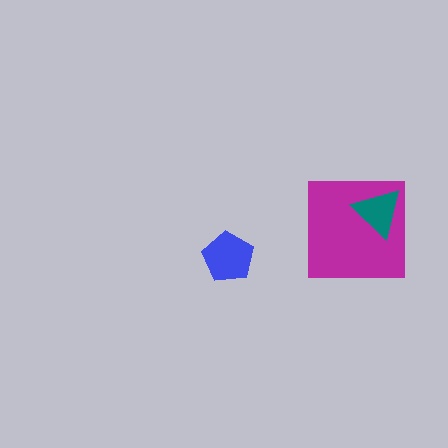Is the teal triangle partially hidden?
No, no other shape covers it.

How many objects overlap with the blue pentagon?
0 objects overlap with the blue pentagon.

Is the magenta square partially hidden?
Yes, it is partially covered by another shape.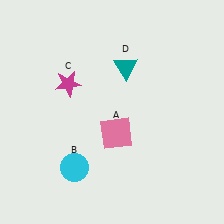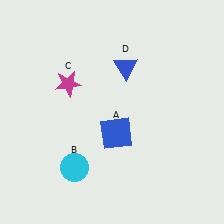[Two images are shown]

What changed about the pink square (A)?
In Image 1, A is pink. In Image 2, it changed to blue.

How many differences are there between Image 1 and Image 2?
There are 2 differences between the two images.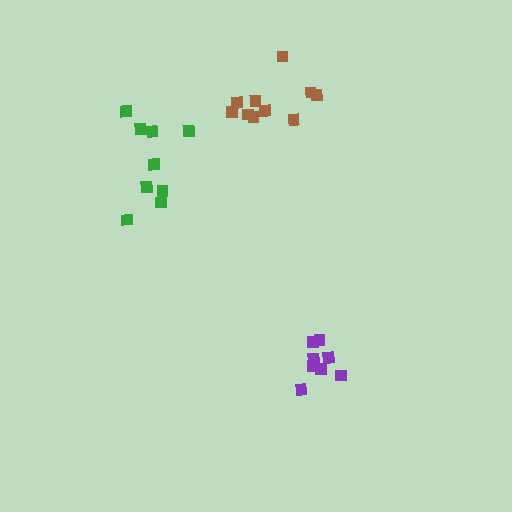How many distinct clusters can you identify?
There are 3 distinct clusters.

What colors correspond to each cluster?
The clusters are colored: purple, green, brown.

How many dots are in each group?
Group 1: 8 dots, Group 2: 9 dots, Group 3: 10 dots (27 total).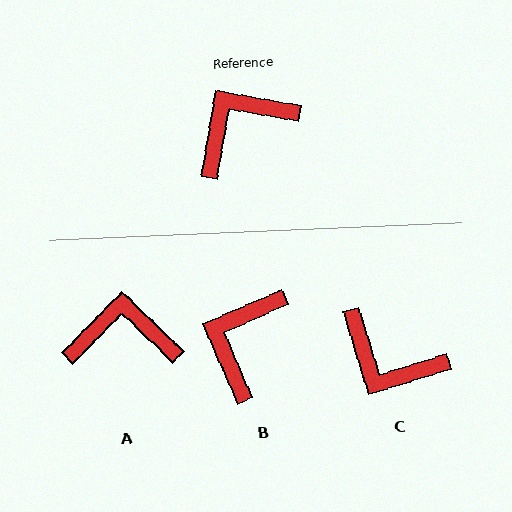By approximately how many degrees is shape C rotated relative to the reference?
Approximately 117 degrees counter-clockwise.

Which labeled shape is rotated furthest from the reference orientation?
C, about 117 degrees away.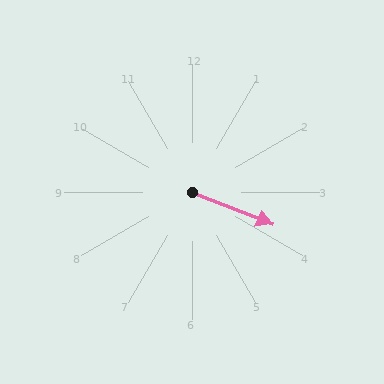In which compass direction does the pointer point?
East.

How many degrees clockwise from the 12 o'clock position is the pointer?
Approximately 112 degrees.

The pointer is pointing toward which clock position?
Roughly 4 o'clock.